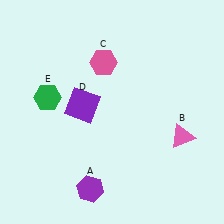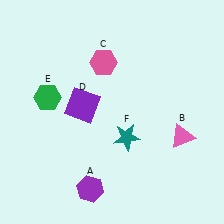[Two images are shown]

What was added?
A teal star (F) was added in Image 2.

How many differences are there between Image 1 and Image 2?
There is 1 difference between the two images.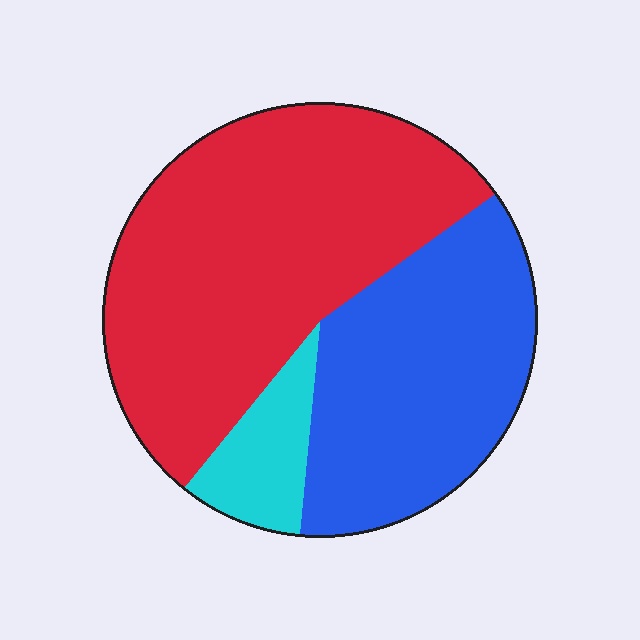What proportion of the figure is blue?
Blue takes up about three eighths (3/8) of the figure.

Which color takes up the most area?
Red, at roughly 55%.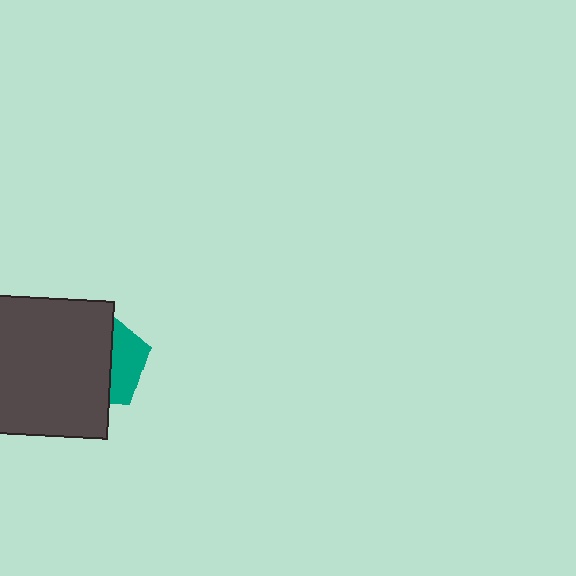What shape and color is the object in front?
The object in front is a dark gray rectangle.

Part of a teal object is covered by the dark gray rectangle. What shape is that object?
It is a pentagon.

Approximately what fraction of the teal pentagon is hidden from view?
Roughly 65% of the teal pentagon is hidden behind the dark gray rectangle.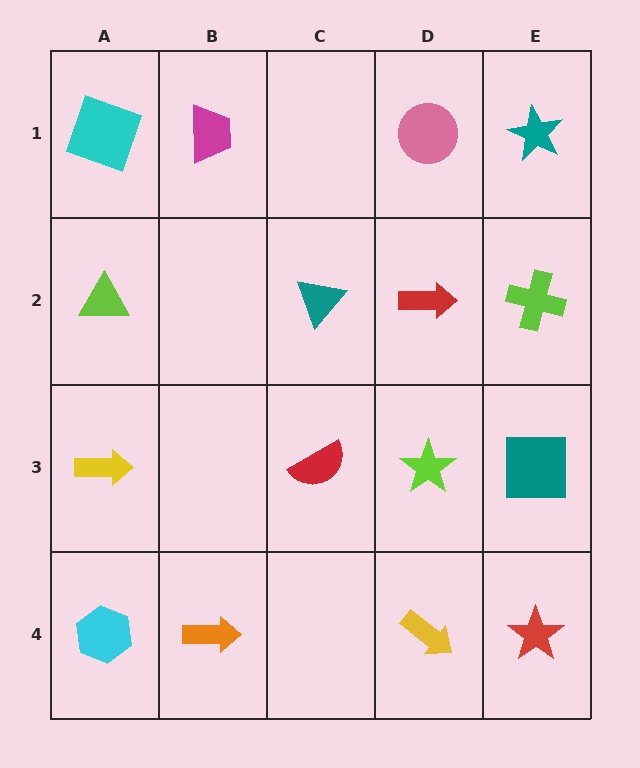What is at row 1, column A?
A cyan square.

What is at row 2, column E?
A lime cross.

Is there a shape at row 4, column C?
No, that cell is empty.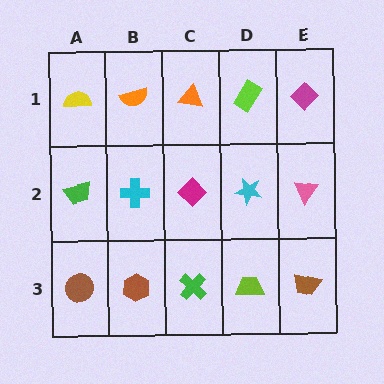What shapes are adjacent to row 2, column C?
An orange triangle (row 1, column C), a green cross (row 3, column C), a cyan cross (row 2, column B), a cyan star (row 2, column D).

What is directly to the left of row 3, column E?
A lime trapezoid.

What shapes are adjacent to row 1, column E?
A pink triangle (row 2, column E), a lime rectangle (row 1, column D).